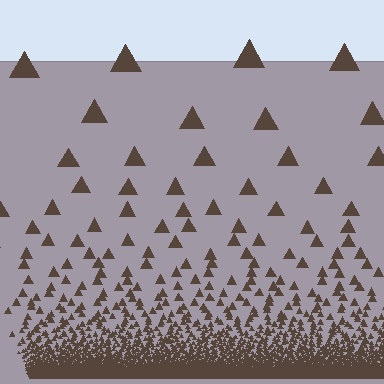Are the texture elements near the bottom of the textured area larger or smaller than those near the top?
Smaller. The gradient is inverted — elements near the bottom are smaller and denser.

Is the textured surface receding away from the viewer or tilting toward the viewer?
The surface appears to tilt toward the viewer. Texture elements get larger and sparser toward the top.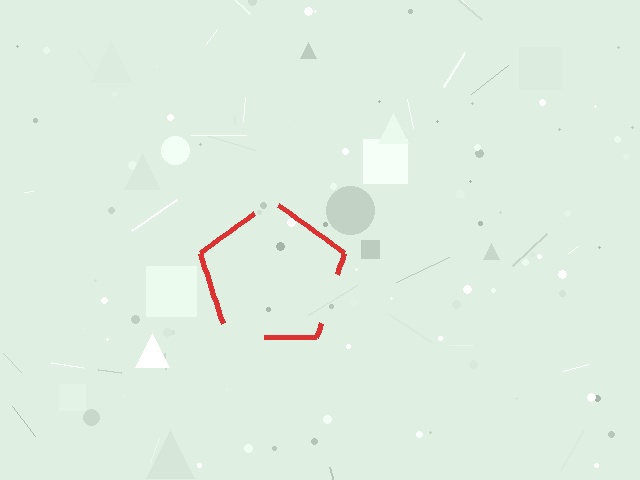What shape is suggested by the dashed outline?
The dashed outline suggests a pentagon.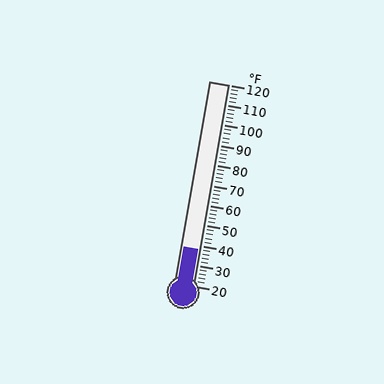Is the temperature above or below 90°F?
The temperature is below 90°F.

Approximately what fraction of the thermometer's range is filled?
The thermometer is filled to approximately 20% of its range.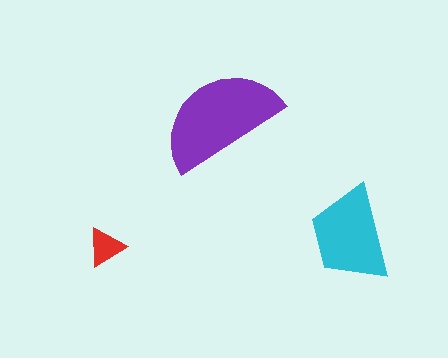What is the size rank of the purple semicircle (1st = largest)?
1st.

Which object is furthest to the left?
The red triangle is leftmost.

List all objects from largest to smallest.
The purple semicircle, the cyan trapezoid, the red triangle.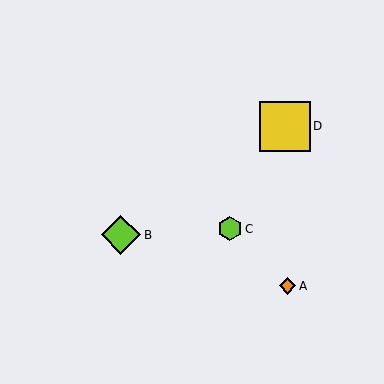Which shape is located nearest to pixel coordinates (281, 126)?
The yellow square (labeled D) at (285, 126) is nearest to that location.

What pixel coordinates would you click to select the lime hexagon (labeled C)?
Click at (230, 229) to select the lime hexagon C.